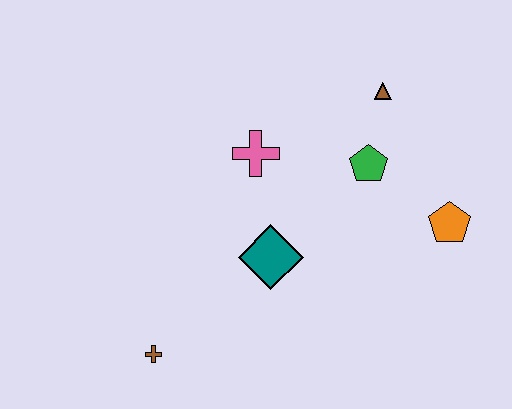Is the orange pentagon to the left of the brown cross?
No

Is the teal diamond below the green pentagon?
Yes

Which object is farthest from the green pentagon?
The brown cross is farthest from the green pentagon.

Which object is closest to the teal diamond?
The pink cross is closest to the teal diamond.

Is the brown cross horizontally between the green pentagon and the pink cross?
No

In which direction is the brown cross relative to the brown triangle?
The brown cross is below the brown triangle.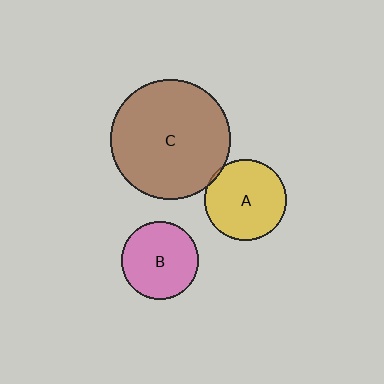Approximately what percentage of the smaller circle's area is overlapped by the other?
Approximately 5%.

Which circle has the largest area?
Circle C (brown).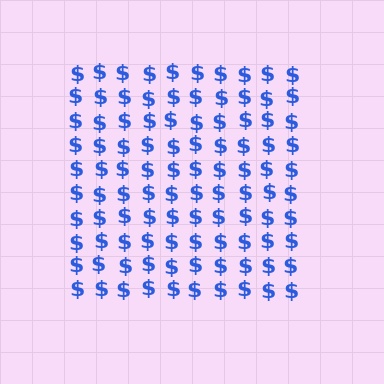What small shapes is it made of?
It is made of small dollar signs.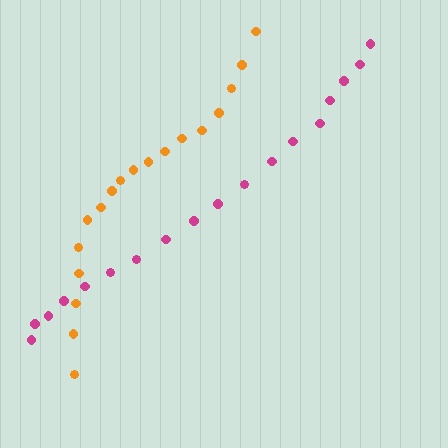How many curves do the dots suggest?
There are 2 distinct paths.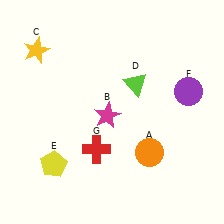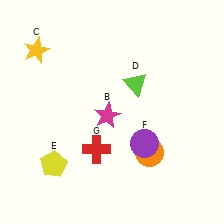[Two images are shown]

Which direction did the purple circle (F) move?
The purple circle (F) moved down.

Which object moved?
The purple circle (F) moved down.